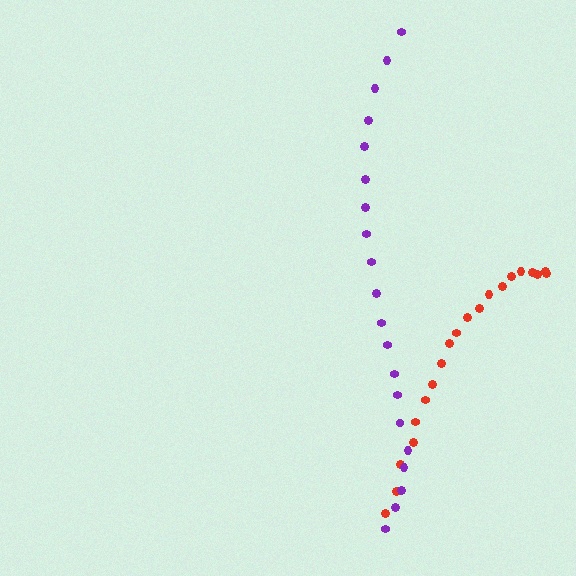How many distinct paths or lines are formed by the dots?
There are 2 distinct paths.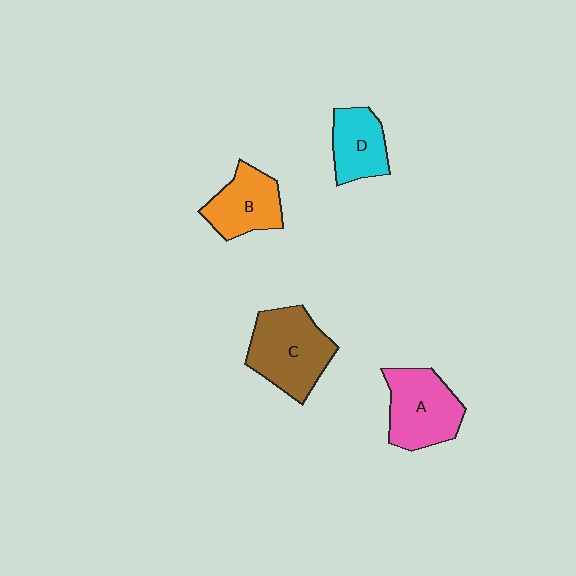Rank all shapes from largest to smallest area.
From largest to smallest: C (brown), A (pink), B (orange), D (cyan).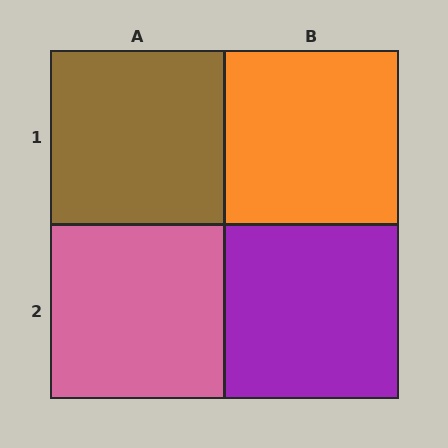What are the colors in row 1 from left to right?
Brown, orange.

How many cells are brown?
1 cell is brown.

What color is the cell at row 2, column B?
Purple.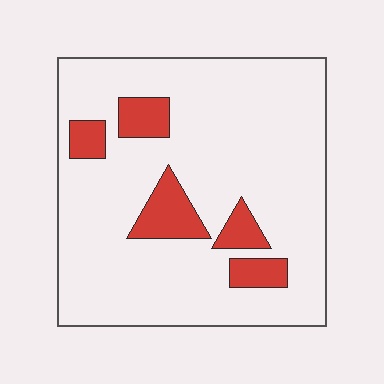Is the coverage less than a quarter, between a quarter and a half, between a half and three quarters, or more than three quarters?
Less than a quarter.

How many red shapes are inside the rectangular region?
5.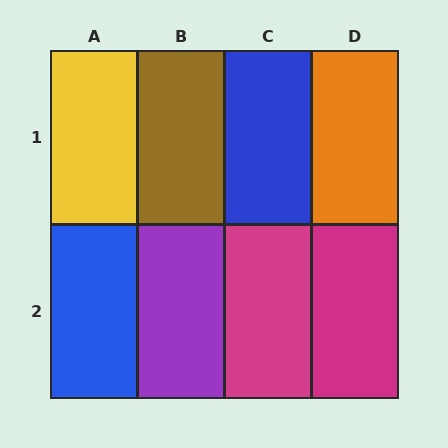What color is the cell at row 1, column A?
Yellow.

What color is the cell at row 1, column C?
Blue.